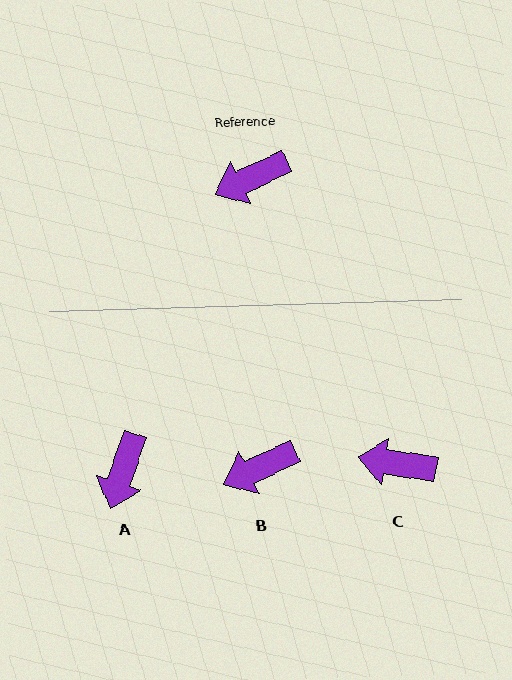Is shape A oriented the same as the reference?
No, it is off by about 47 degrees.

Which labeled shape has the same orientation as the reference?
B.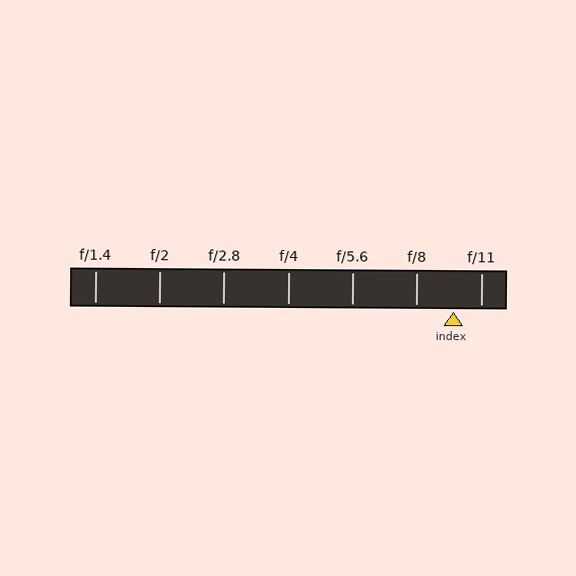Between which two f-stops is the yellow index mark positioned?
The index mark is between f/8 and f/11.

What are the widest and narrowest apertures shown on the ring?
The widest aperture shown is f/1.4 and the narrowest is f/11.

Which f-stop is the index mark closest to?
The index mark is closest to f/11.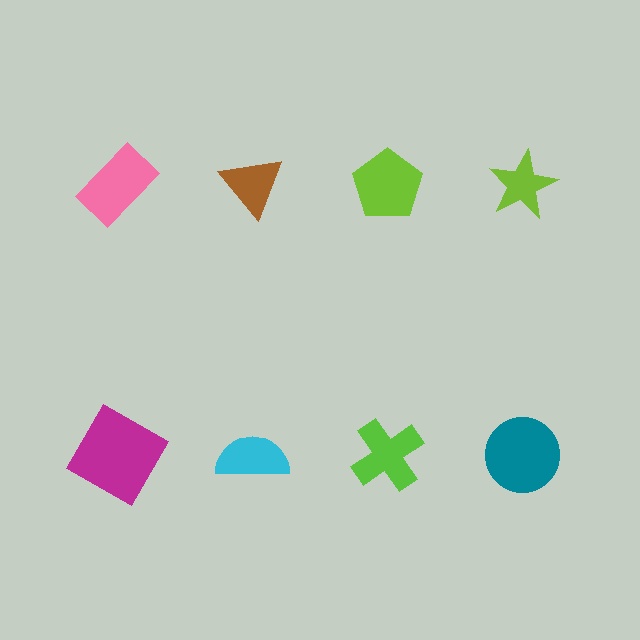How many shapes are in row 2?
4 shapes.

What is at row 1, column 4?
A lime star.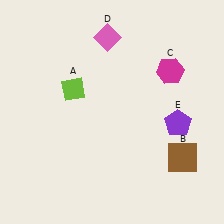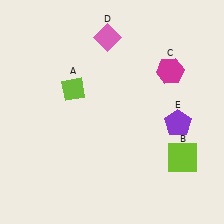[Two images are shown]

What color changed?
The square (B) changed from brown in Image 1 to lime in Image 2.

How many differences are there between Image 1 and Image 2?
There is 1 difference between the two images.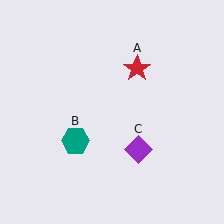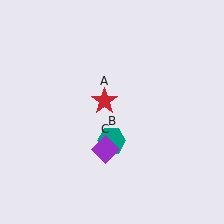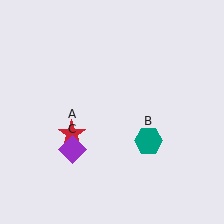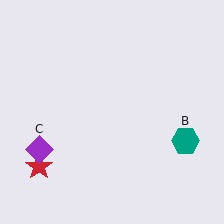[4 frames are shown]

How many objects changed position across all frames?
3 objects changed position: red star (object A), teal hexagon (object B), purple diamond (object C).